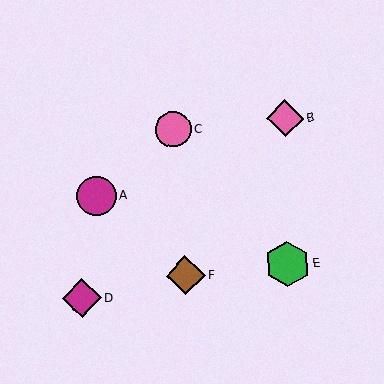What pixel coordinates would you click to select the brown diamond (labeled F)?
Click at (186, 275) to select the brown diamond F.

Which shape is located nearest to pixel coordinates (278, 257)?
The green hexagon (labeled E) at (287, 264) is nearest to that location.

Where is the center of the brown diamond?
The center of the brown diamond is at (186, 275).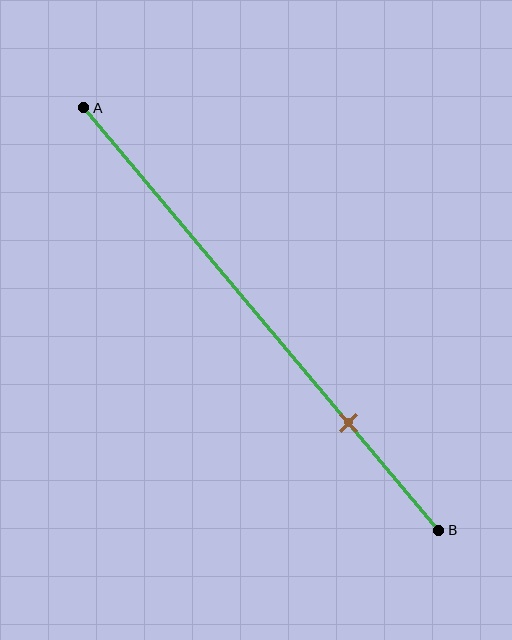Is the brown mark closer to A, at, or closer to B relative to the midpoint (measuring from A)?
The brown mark is closer to point B than the midpoint of segment AB.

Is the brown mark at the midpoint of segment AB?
No, the mark is at about 75% from A, not at the 50% midpoint.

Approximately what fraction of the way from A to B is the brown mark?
The brown mark is approximately 75% of the way from A to B.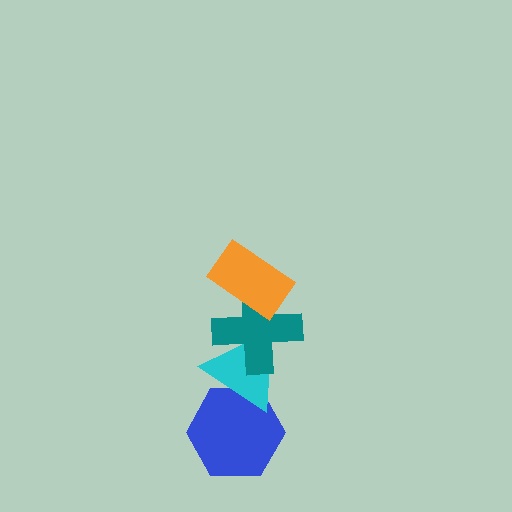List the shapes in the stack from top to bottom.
From top to bottom: the orange rectangle, the teal cross, the cyan triangle, the blue hexagon.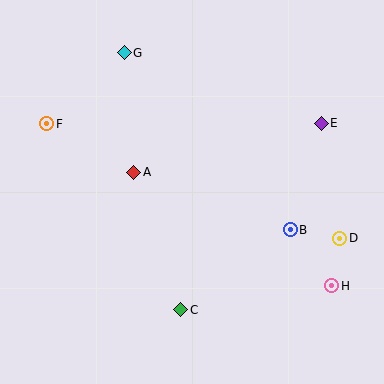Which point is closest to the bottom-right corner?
Point H is closest to the bottom-right corner.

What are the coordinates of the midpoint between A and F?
The midpoint between A and F is at (90, 148).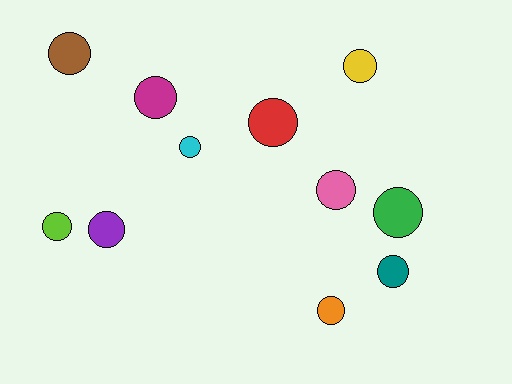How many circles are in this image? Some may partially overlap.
There are 11 circles.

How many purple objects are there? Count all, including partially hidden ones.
There is 1 purple object.